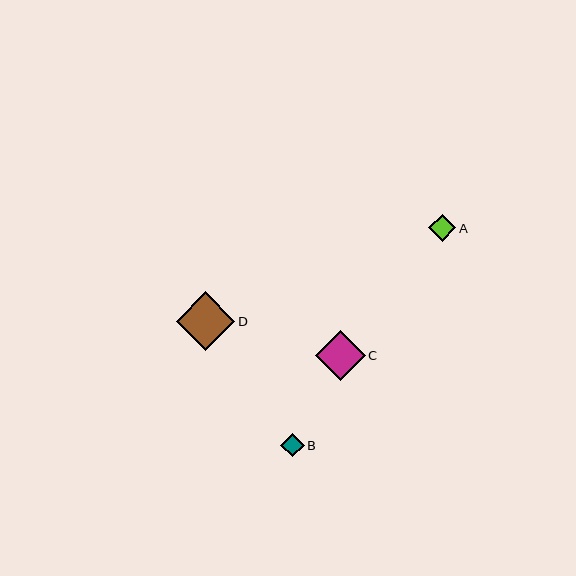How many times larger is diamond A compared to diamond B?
Diamond A is approximately 1.1 times the size of diamond B.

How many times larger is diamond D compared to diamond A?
Diamond D is approximately 2.2 times the size of diamond A.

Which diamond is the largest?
Diamond D is the largest with a size of approximately 59 pixels.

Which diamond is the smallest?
Diamond B is the smallest with a size of approximately 24 pixels.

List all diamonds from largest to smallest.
From largest to smallest: D, C, A, B.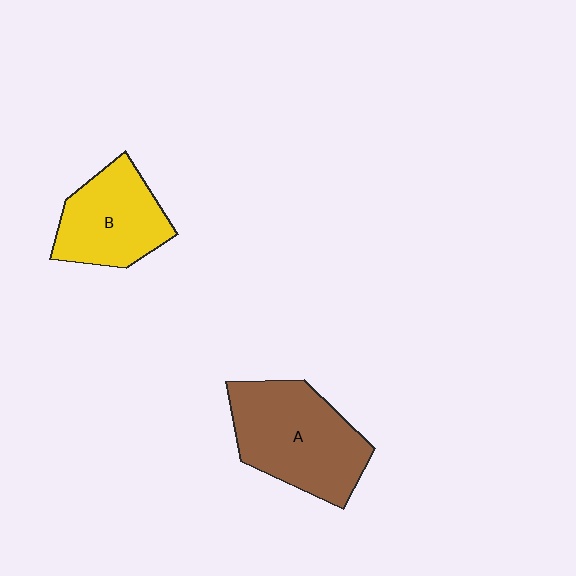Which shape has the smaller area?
Shape B (yellow).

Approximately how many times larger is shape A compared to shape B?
Approximately 1.3 times.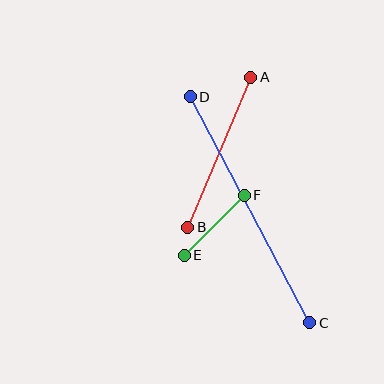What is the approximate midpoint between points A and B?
The midpoint is at approximately (219, 152) pixels.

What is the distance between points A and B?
The distance is approximately 163 pixels.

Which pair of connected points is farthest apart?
Points C and D are farthest apart.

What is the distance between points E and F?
The distance is approximately 85 pixels.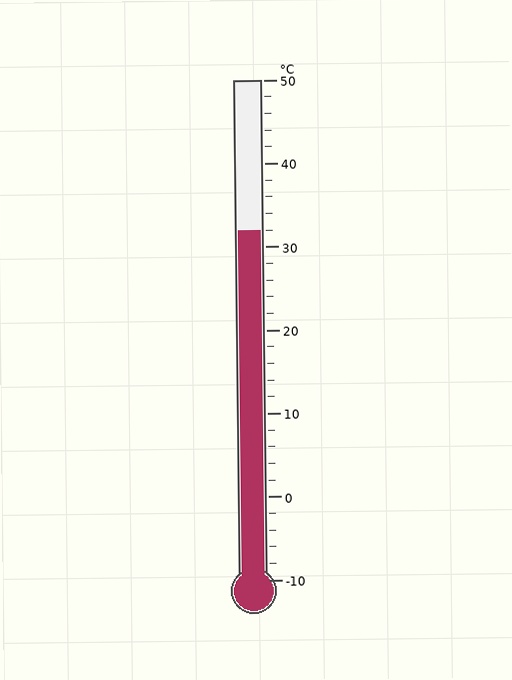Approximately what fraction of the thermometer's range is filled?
The thermometer is filled to approximately 70% of its range.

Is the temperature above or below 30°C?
The temperature is above 30°C.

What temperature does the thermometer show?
The thermometer shows approximately 32°C.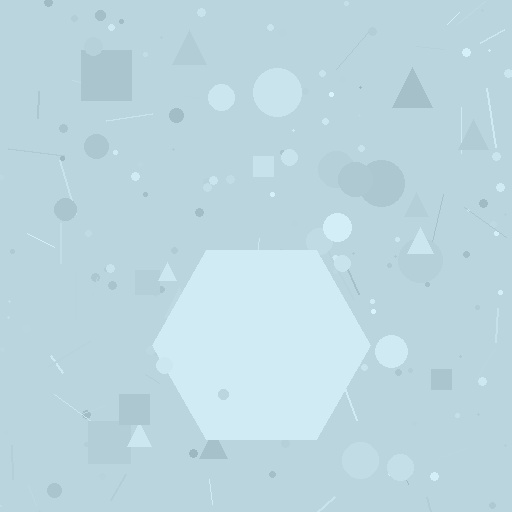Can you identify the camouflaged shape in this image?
The camouflaged shape is a hexagon.